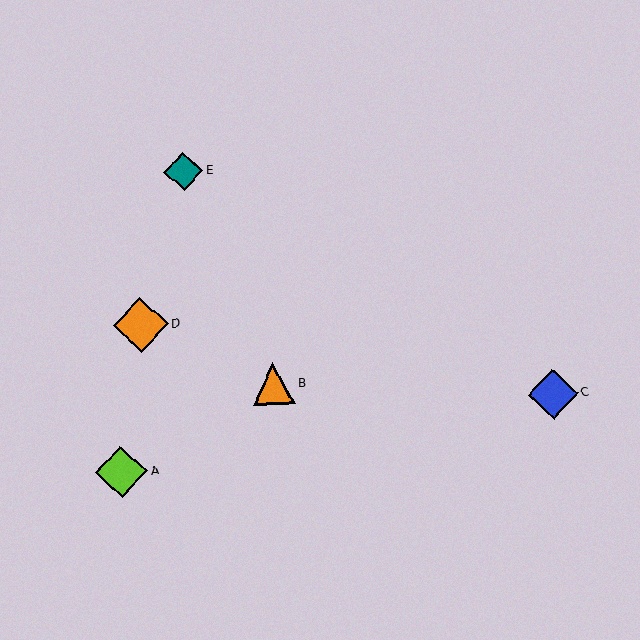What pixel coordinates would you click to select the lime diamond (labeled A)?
Click at (121, 472) to select the lime diamond A.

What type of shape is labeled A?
Shape A is a lime diamond.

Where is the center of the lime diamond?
The center of the lime diamond is at (121, 472).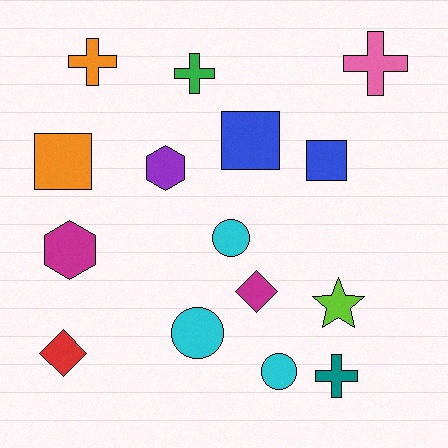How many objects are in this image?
There are 15 objects.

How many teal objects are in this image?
There is 1 teal object.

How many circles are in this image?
There are 3 circles.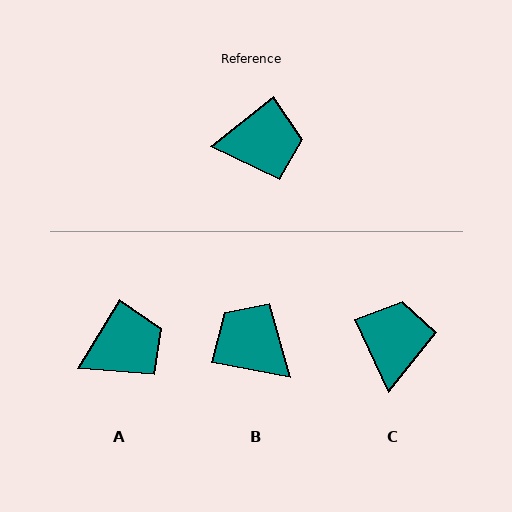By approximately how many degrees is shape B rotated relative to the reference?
Approximately 132 degrees counter-clockwise.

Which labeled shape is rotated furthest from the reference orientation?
B, about 132 degrees away.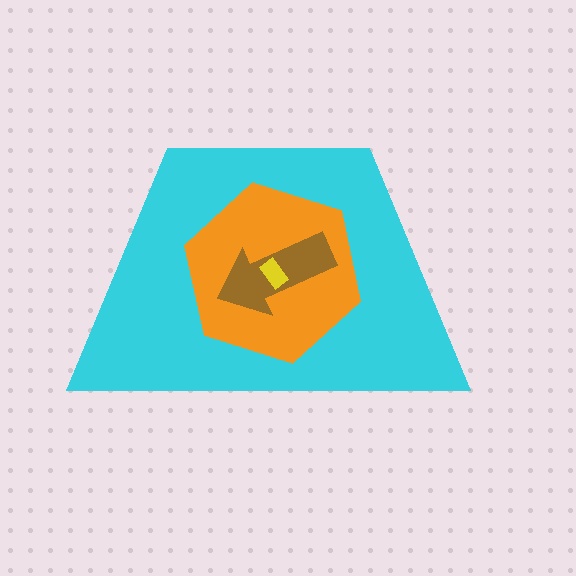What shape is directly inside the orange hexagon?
The brown arrow.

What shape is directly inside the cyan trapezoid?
The orange hexagon.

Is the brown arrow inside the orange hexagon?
Yes.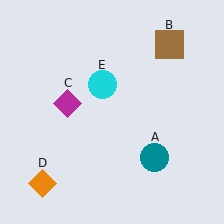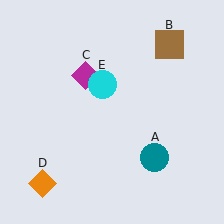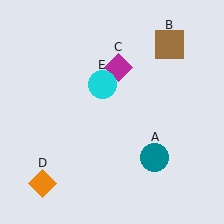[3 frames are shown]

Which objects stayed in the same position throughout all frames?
Teal circle (object A) and brown square (object B) and orange diamond (object D) and cyan circle (object E) remained stationary.